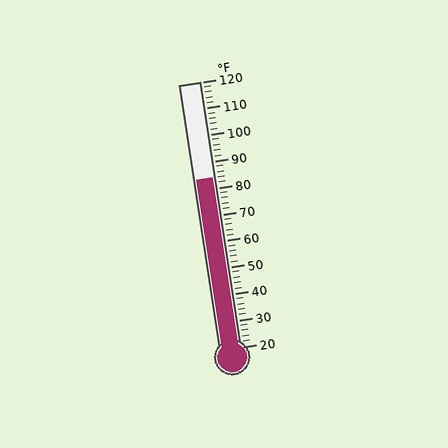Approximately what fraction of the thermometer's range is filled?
The thermometer is filled to approximately 65% of its range.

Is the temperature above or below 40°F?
The temperature is above 40°F.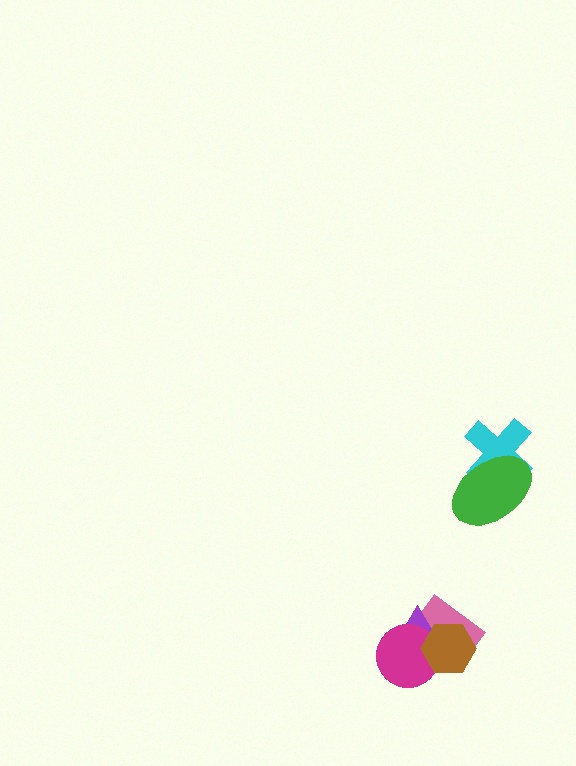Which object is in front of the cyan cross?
The green ellipse is in front of the cyan cross.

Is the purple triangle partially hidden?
Yes, it is partially covered by another shape.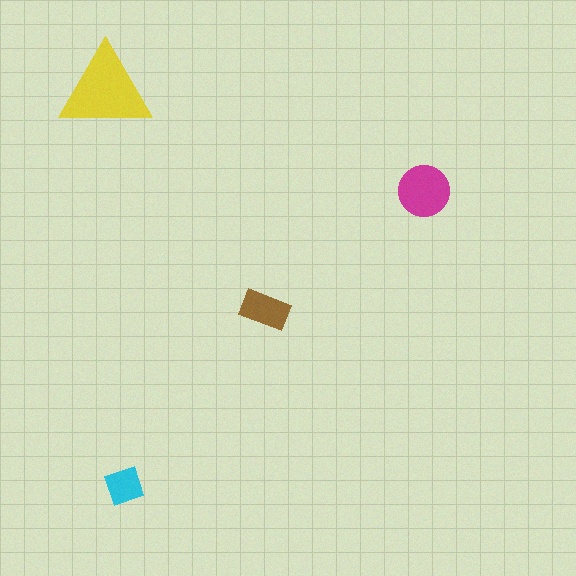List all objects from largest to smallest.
The yellow triangle, the magenta circle, the brown rectangle, the cyan diamond.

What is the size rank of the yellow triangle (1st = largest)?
1st.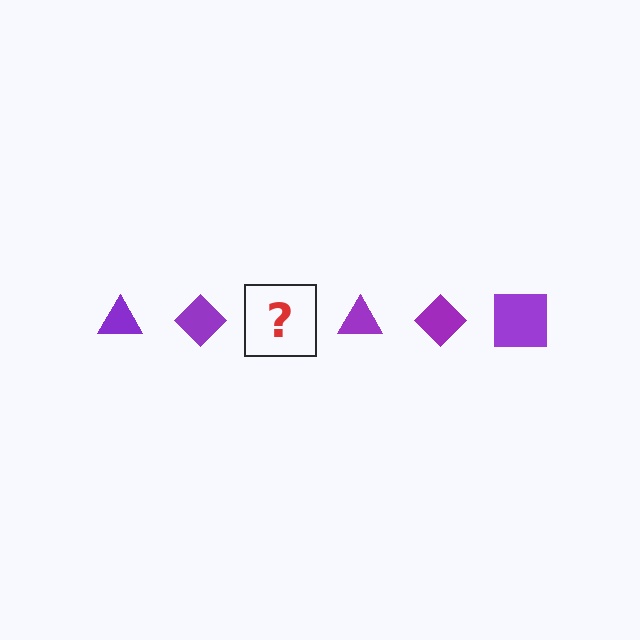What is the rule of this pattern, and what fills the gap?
The rule is that the pattern cycles through triangle, diamond, square shapes in purple. The gap should be filled with a purple square.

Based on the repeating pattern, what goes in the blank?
The blank should be a purple square.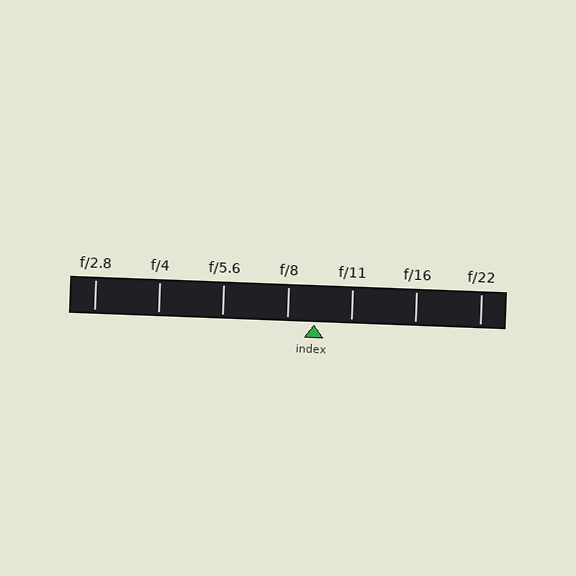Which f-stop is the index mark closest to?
The index mark is closest to f/8.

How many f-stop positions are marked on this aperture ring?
There are 7 f-stop positions marked.